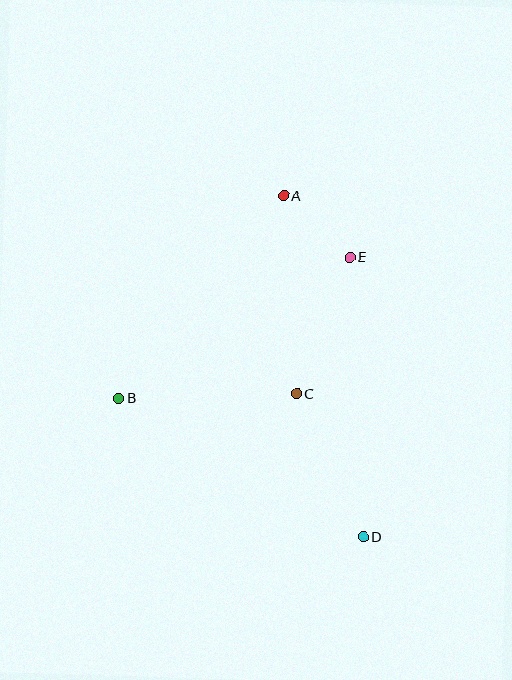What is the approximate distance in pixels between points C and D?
The distance between C and D is approximately 158 pixels.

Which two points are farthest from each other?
Points A and D are farthest from each other.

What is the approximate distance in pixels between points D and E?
The distance between D and E is approximately 280 pixels.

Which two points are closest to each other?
Points A and E are closest to each other.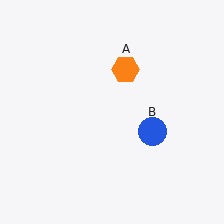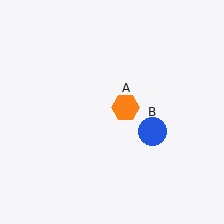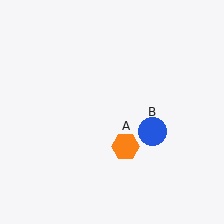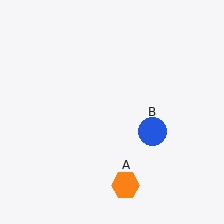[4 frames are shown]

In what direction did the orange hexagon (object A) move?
The orange hexagon (object A) moved down.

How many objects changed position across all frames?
1 object changed position: orange hexagon (object A).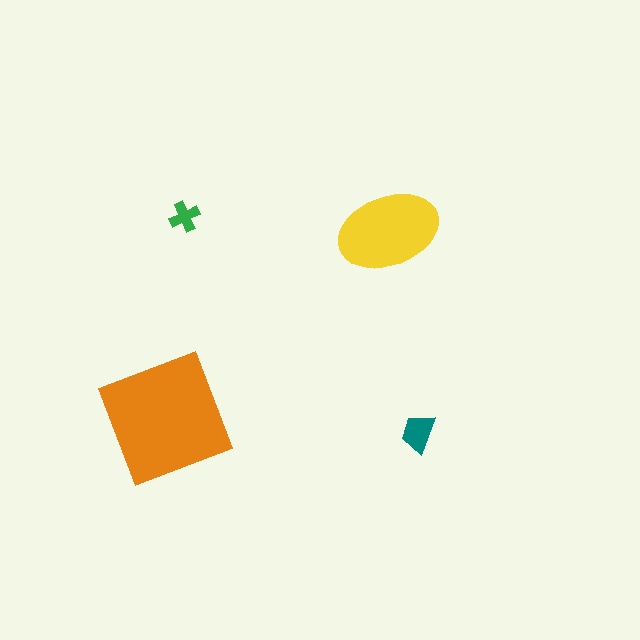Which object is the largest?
The orange square.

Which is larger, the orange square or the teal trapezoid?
The orange square.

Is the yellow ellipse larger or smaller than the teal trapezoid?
Larger.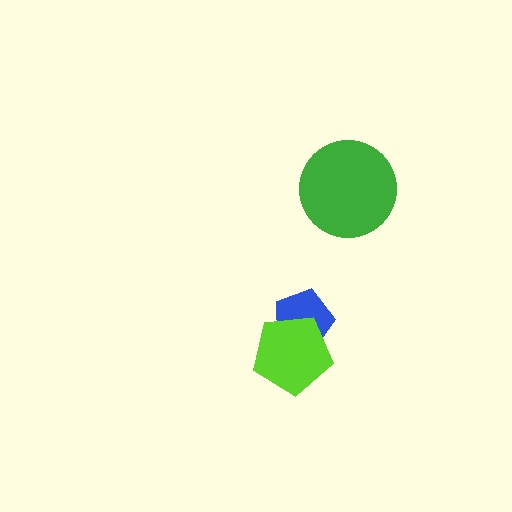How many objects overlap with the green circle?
0 objects overlap with the green circle.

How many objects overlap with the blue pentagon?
1 object overlaps with the blue pentagon.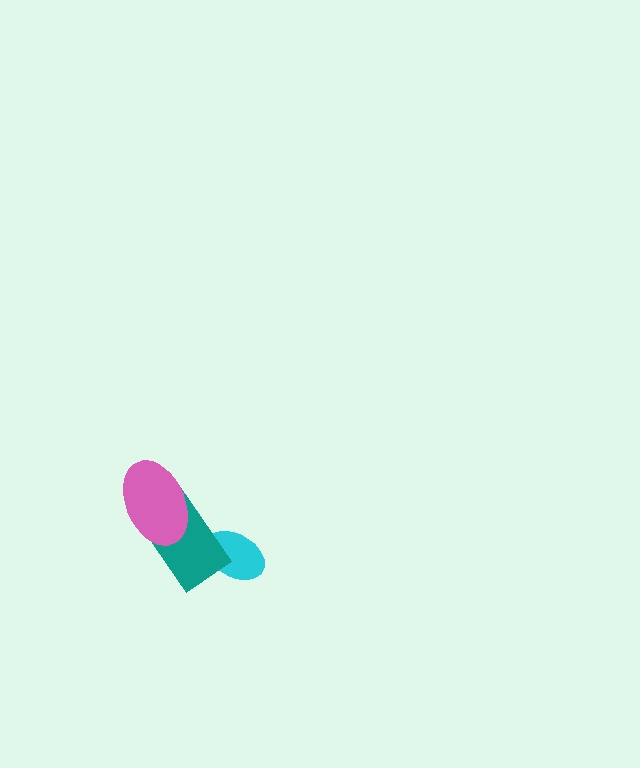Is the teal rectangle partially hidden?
Yes, it is partially covered by another shape.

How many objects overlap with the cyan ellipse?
1 object overlaps with the cyan ellipse.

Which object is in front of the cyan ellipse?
The teal rectangle is in front of the cyan ellipse.